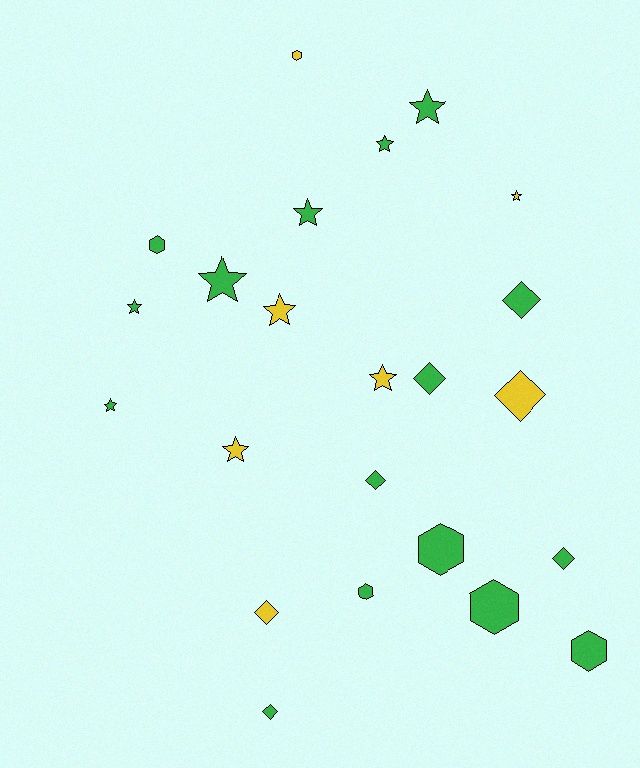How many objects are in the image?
There are 23 objects.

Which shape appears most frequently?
Star, with 10 objects.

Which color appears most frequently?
Green, with 16 objects.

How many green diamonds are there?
There are 5 green diamonds.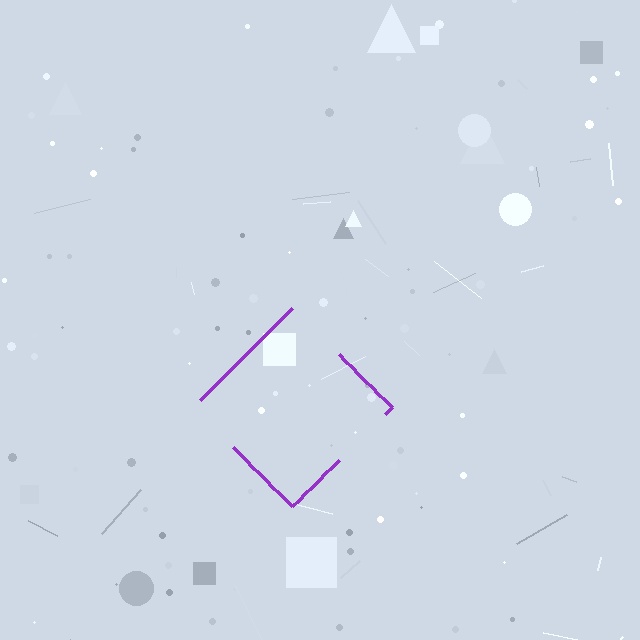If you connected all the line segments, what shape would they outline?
They would outline a diamond.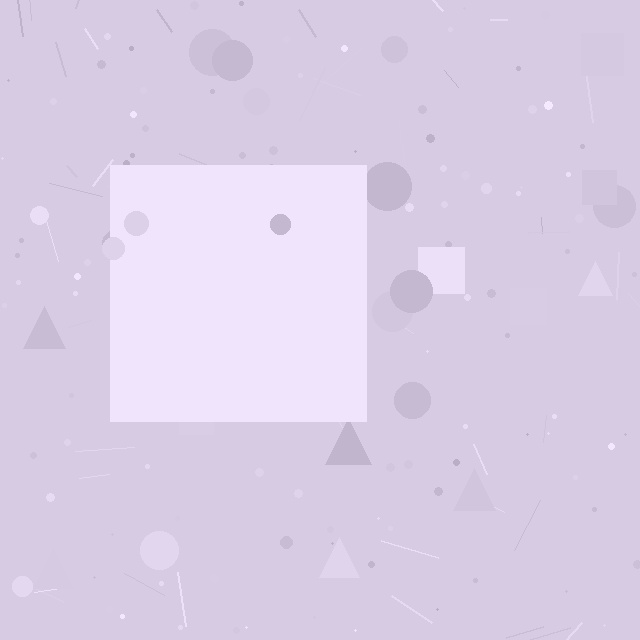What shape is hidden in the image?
A square is hidden in the image.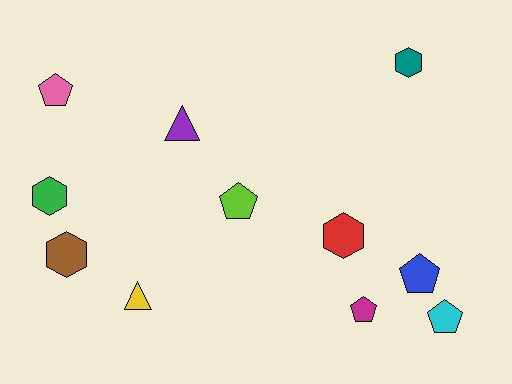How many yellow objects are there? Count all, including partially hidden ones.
There is 1 yellow object.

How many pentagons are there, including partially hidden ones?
There are 5 pentagons.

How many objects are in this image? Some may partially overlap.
There are 11 objects.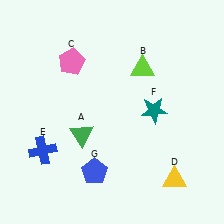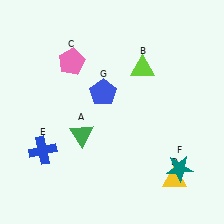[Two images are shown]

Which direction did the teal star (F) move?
The teal star (F) moved down.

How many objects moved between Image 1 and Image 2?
2 objects moved between the two images.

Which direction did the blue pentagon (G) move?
The blue pentagon (G) moved up.